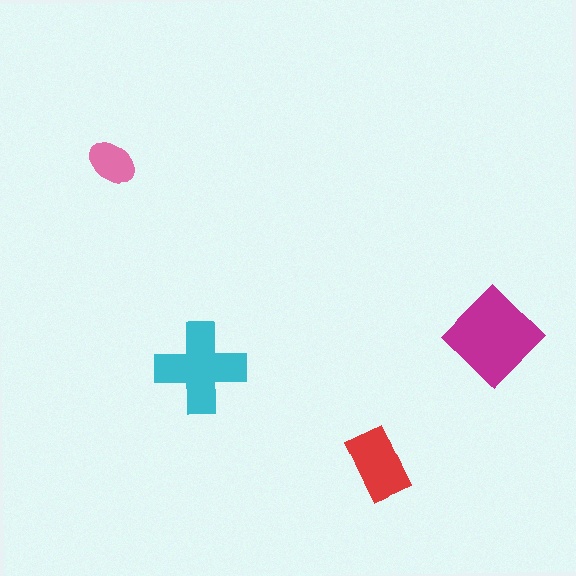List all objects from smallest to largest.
The pink ellipse, the red rectangle, the cyan cross, the magenta diamond.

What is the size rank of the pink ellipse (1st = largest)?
4th.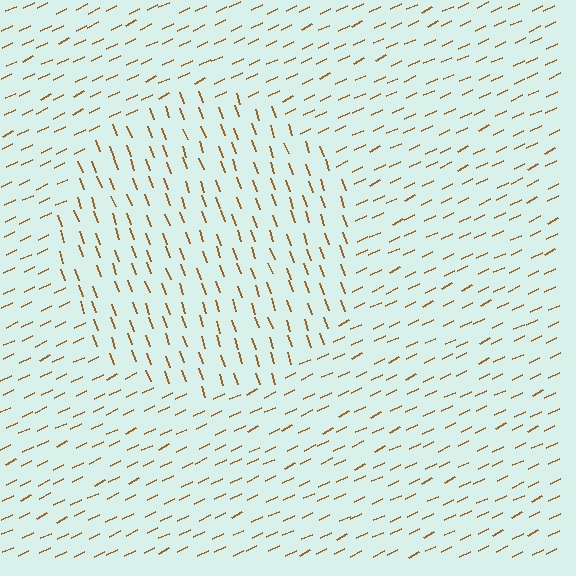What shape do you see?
I see a circle.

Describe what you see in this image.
The image is filled with small brown line segments. A circle region in the image has lines oriented differently from the surrounding lines, creating a visible texture boundary.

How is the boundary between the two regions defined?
The boundary is defined purely by a change in line orientation (approximately 83 degrees difference). All lines are the same color and thickness.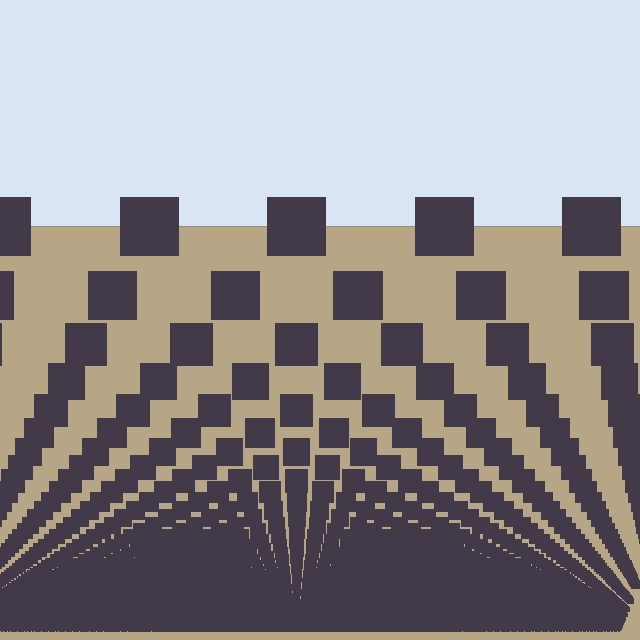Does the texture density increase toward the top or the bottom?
Density increases toward the bottom.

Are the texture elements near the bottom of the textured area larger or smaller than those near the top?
Smaller. The gradient is inverted — elements near the bottom are smaller and denser.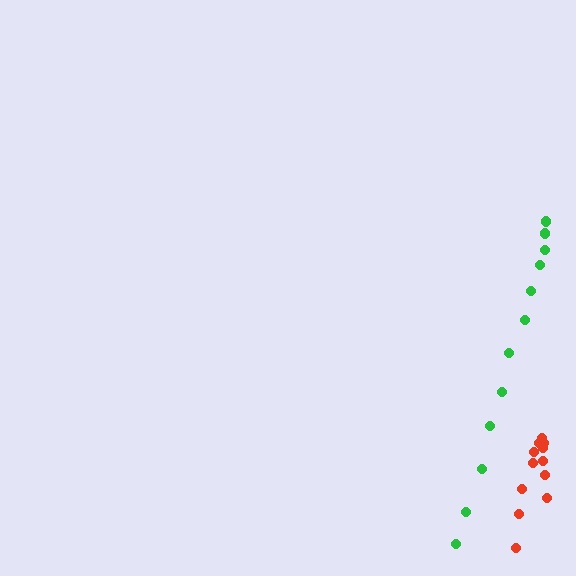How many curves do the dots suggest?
There are 2 distinct paths.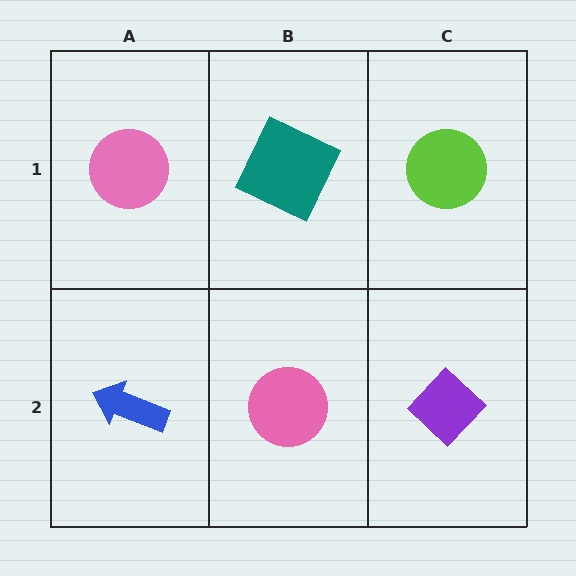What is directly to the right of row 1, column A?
A teal square.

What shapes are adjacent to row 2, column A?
A pink circle (row 1, column A), a pink circle (row 2, column B).